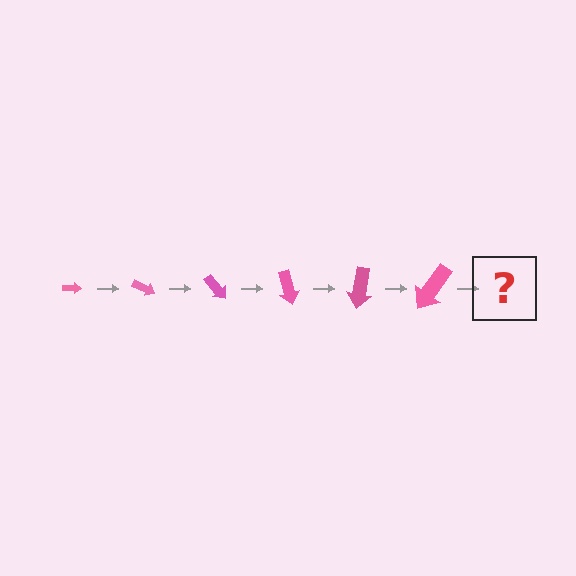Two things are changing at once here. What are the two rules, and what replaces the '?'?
The two rules are that the arrow grows larger each step and it rotates 25 degrees each step. The '?' should be an arrow, larger than the previous one and rotated 150 degrees from the start.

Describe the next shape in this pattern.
It should be an arrow, larger than the previous one and rotated 150 degrees from the start.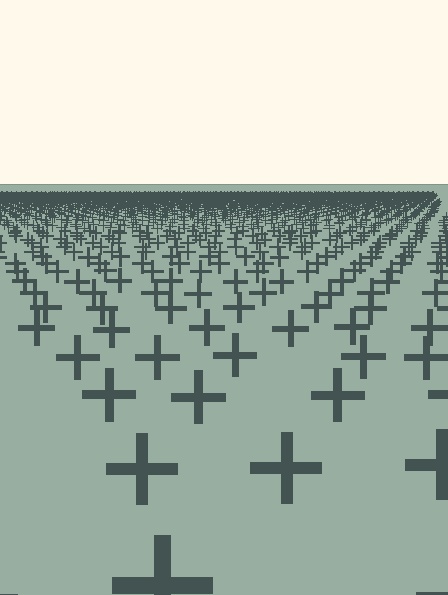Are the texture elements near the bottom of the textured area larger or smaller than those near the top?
Larger. Near the bottom, elements are closer to the viewer and appear at a bigger on-screen size.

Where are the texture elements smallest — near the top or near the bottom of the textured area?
Near the top.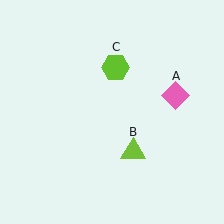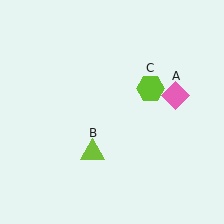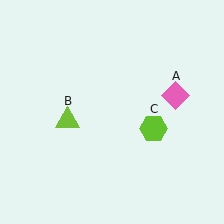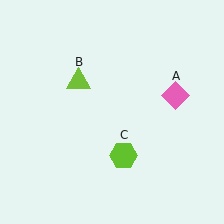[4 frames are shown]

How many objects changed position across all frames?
2 objects changed position: lime triangle (object B), lime hexagon (object C).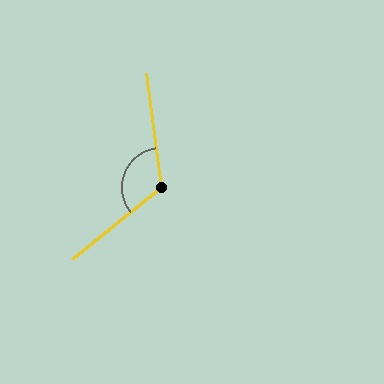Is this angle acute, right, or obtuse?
It is obtuse.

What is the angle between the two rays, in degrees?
Approximately 121 degrees.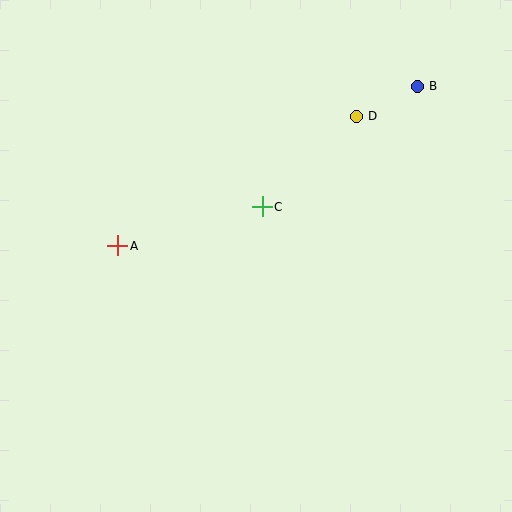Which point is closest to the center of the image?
Point C at (262, 207) is closest to the center.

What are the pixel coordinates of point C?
Point C is at (262, 207).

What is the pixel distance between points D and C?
The distance between D and C is 130 pixels.